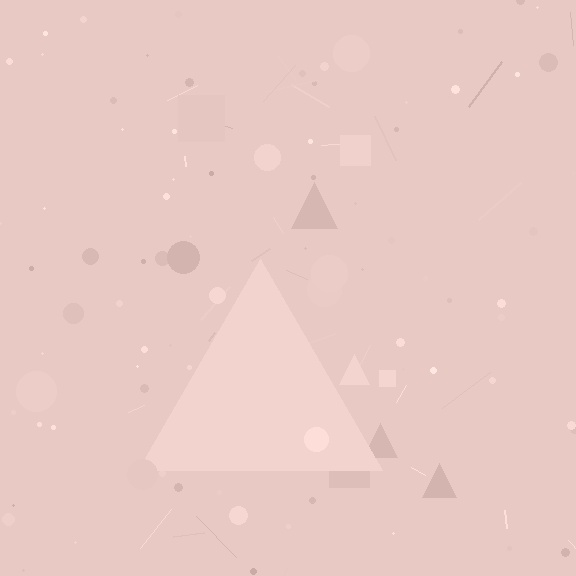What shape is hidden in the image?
A triangle is hidden in the image.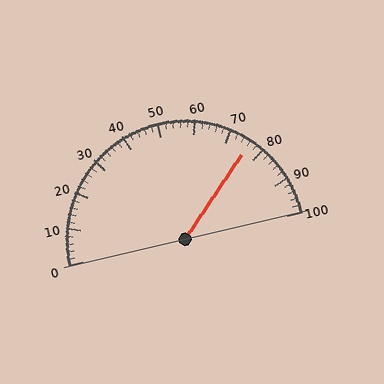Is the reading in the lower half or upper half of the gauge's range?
The reading is in the upper half of the range (0 to 100).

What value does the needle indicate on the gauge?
The needle indicates approximately 76.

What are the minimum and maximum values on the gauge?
The gauge ranges from 0 to 100.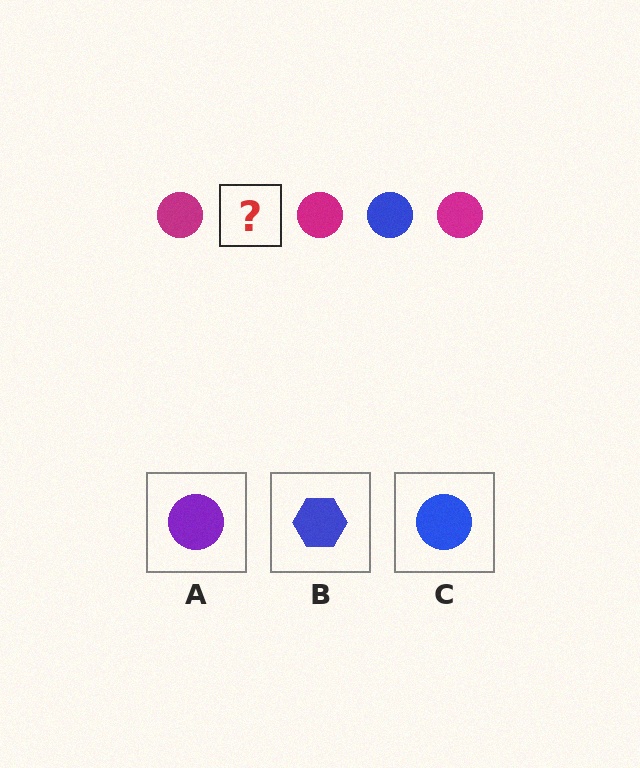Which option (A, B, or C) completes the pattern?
C.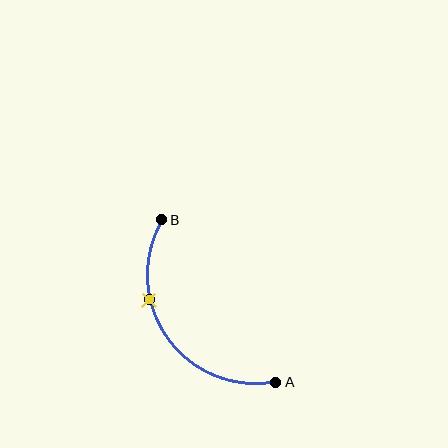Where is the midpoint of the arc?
The arc midpoint is the point on the curve farthest from the straight line joining A and B. It sits below and to the left of that line.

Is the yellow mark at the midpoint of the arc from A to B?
No. The yellow mark lies on the arc but is closer to endpoint B. The arc midpoint would be at the point on the curve equidistant along the arc from both A and B.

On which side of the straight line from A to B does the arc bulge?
The arc bulges below and to the left of the straight line connecting A and B.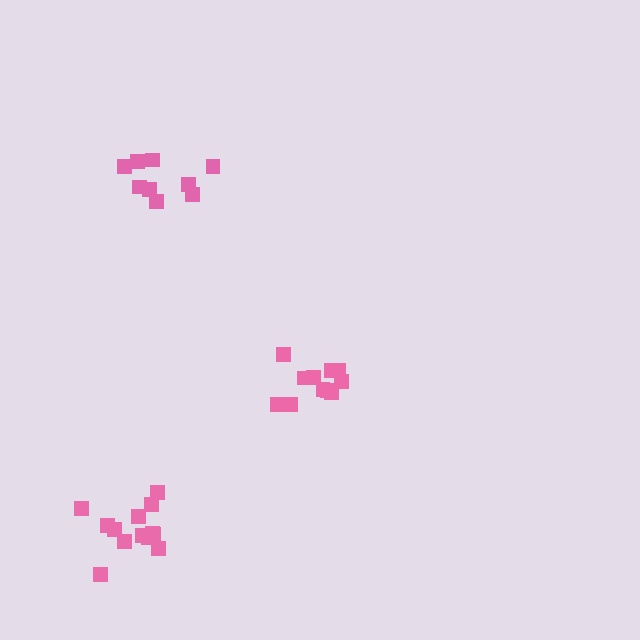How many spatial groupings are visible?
There are 3 spatial groupings.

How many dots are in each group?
Group 1: 13 dots, Group 2: 9 dots, Group 3: 11 dots (33 total).